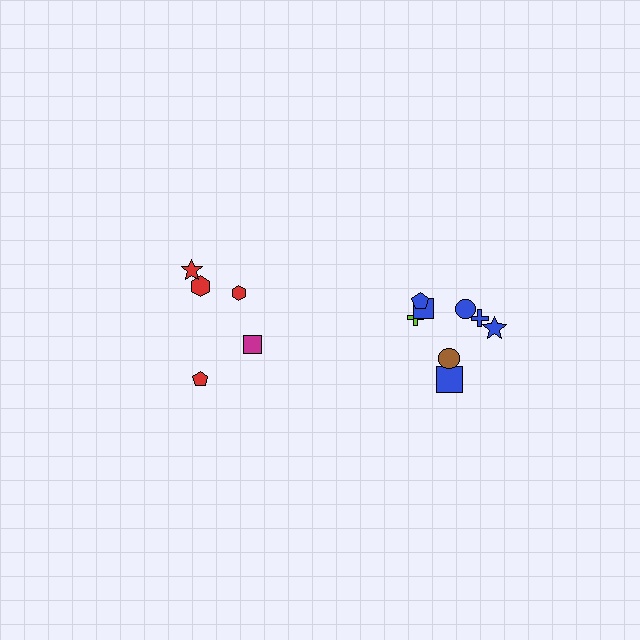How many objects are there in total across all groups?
There are 13 objects.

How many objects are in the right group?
There are 8 objects.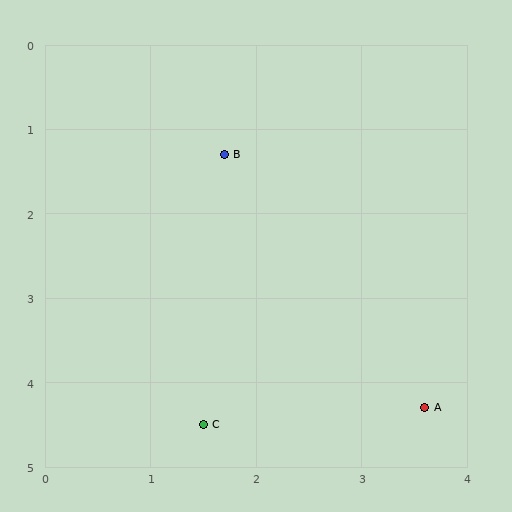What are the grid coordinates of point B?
Point B is at approximately (1.7, 1.3).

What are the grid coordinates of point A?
Point A is at approximately (3.6, 4.3).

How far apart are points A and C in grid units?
Points A and C are about 2.1 grid units apart.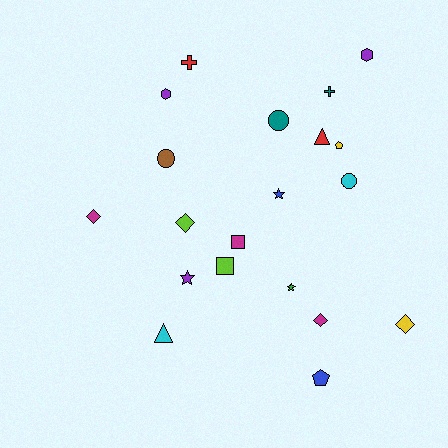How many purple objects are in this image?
There are 3 purple objects.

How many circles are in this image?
There are 3 circles.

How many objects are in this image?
There are 20 objects.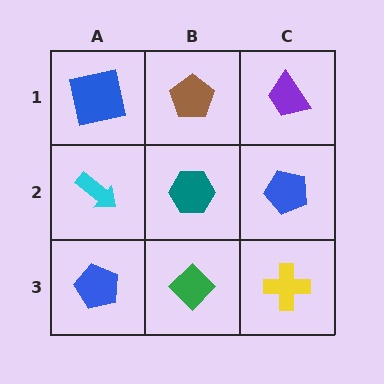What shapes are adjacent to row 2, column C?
A purple trapezoid (row 1, column C), a yellow cross (row 3, column C), a teal hexagon (row 2, column B).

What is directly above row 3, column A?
A cyan arrow.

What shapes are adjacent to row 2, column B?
A brown pentagon (row 1, column B), a green diamond (row 3, column B), a cyan arrow (row 2, column A), a blue pentagon (row 2, column C).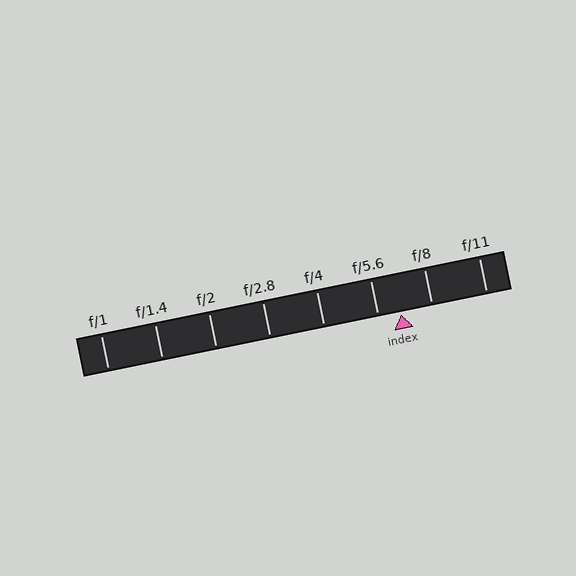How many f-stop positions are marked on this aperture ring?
There are 8 f-stop positions marked.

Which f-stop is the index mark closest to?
The index mark is closest to f/5.6.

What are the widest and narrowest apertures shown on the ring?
The widest aperture shown is f/1 and the narrowest is f/11.